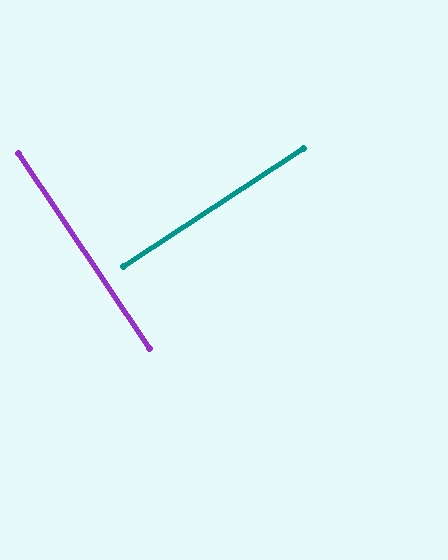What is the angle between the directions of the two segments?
Approximately 89 degrees.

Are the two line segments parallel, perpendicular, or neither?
Perpendicular — they meet at approximately 89°.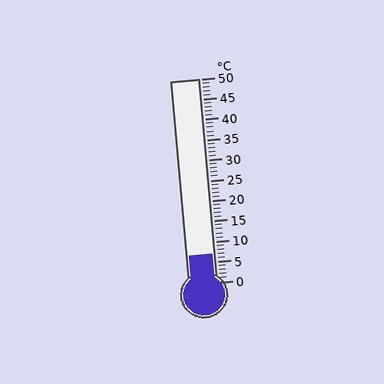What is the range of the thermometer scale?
The thermometer scale ranges from 0°C to 50°C.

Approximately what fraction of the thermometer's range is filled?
The thermometer is filled to approximately 15% of its range.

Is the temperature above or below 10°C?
The temperature is below 10°C.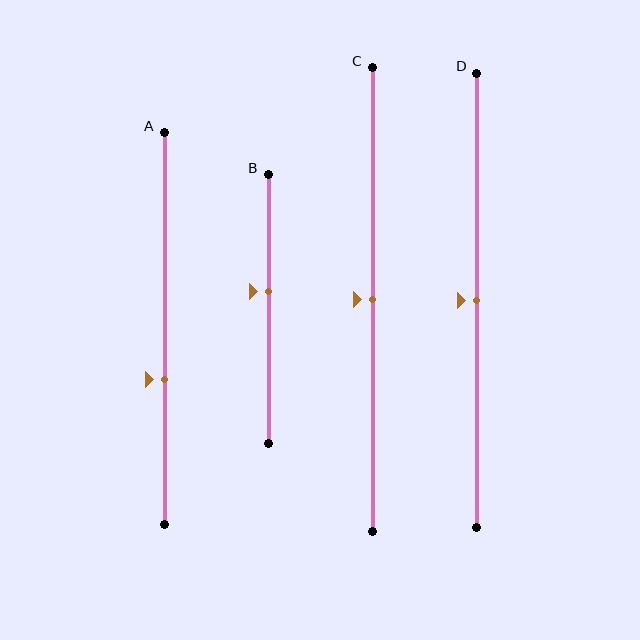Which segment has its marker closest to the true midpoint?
Segment C has its marker closest to the true midpoint.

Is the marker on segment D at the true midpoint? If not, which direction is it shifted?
Yes, the marker on segment D is at the true midpoint.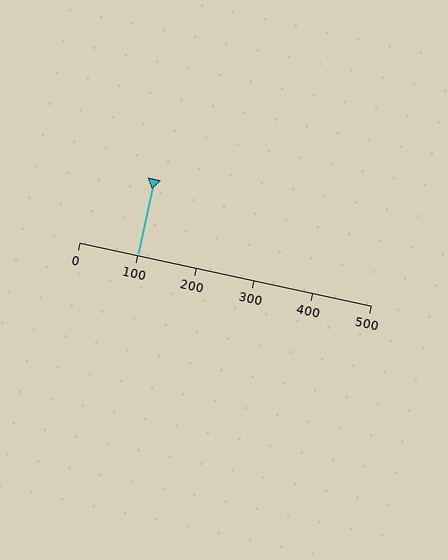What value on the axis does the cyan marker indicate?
The marker indicates approximately 100.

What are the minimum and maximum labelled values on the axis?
The axis runs from 0 to 500.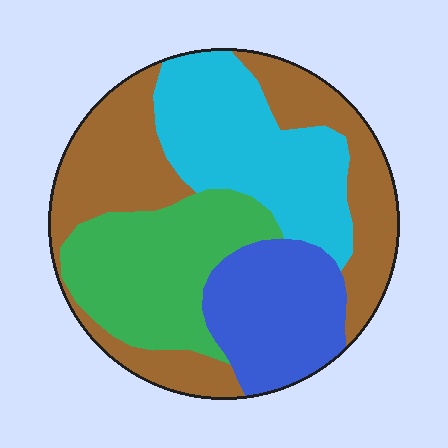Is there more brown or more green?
Brown.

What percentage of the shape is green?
Green takes up less than a quarter of the shape.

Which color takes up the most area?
Brown, at roughly 35%.